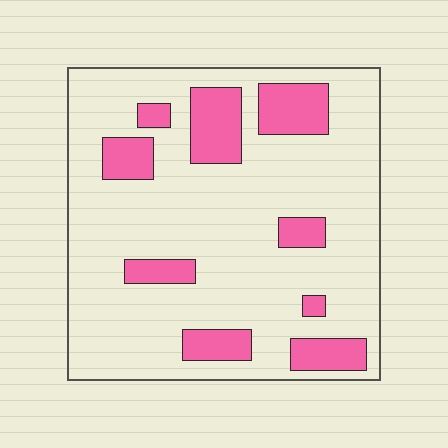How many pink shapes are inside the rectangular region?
9.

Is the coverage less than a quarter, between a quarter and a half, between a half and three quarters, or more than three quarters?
Less than a quarter.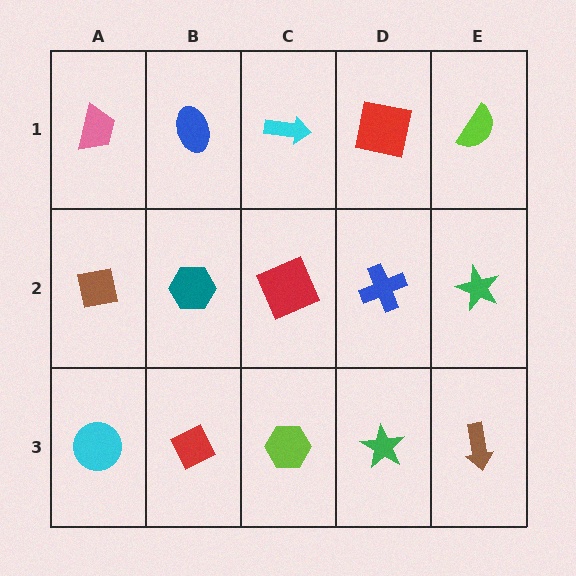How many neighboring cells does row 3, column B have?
3.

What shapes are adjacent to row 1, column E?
A green star (row 2, column E), a red square (row 1, column D).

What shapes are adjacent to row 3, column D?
A blue cross (row 2, column D), a lime hexagon (row 3, column C), a brown arrow (row 3, column E).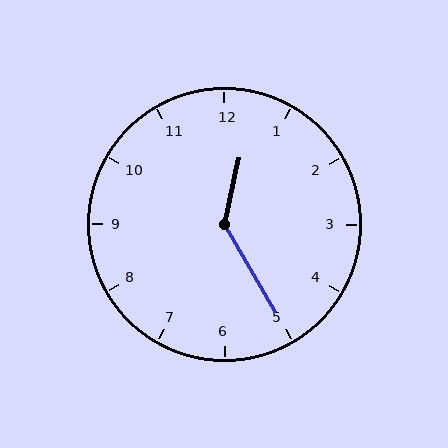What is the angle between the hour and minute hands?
Approximately 138 degrees.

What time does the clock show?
12:25.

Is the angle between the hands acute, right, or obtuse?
It is obtuse.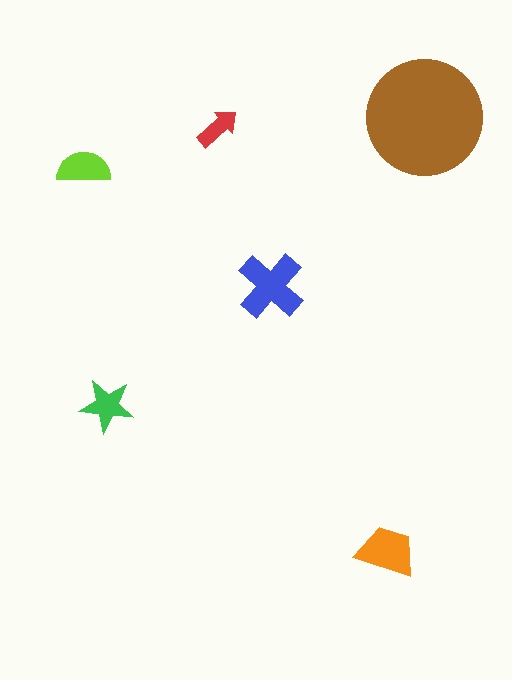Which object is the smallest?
The red arrow.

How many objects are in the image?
There are 6 objects in the image.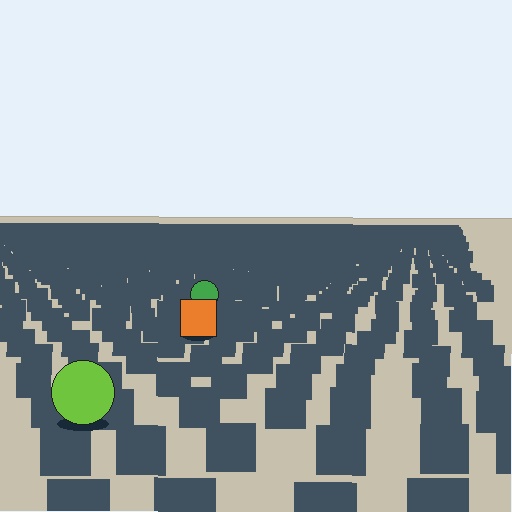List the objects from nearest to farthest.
From nearest to farthest: the lime circle, the orange square, the green circle.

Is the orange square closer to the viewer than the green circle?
Yes. The orange square is closer — you can tell from the texture gradient: the ground texture is coarser near it.